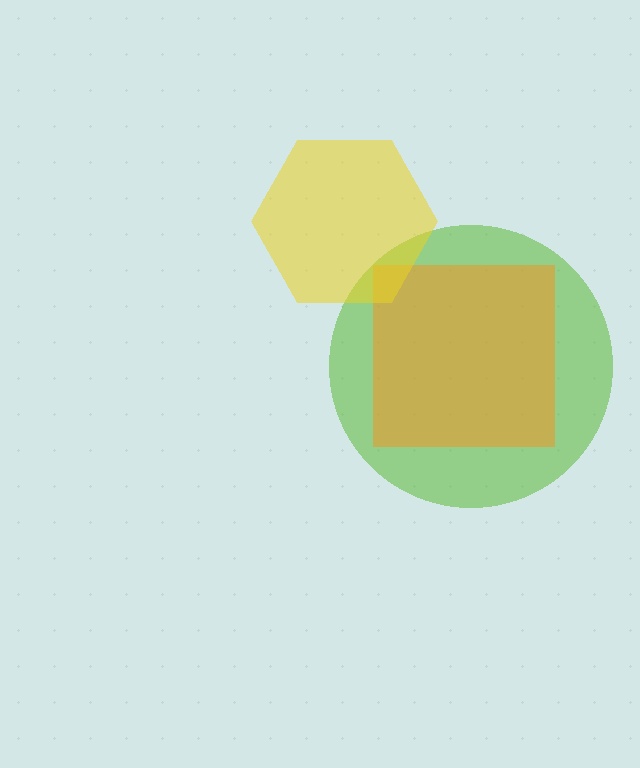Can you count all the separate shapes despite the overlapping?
Yes, there are 3 separate shapes.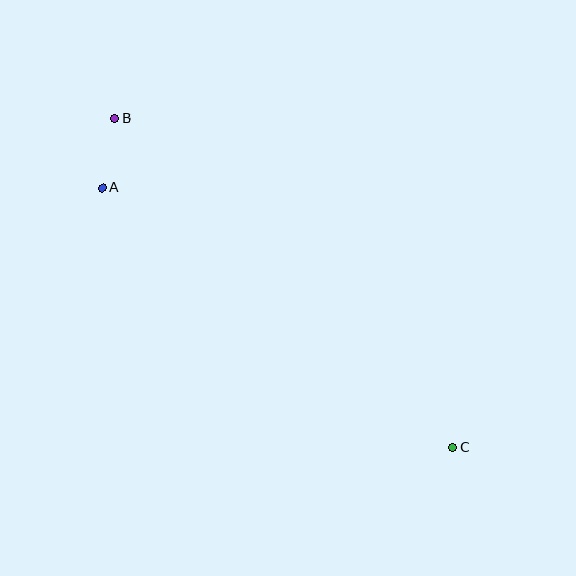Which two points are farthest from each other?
Points B and C are farthest from each other.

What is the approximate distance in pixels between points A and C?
The distance between A and C is approximately 436 pixels.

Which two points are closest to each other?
Points A and B are closest to each other.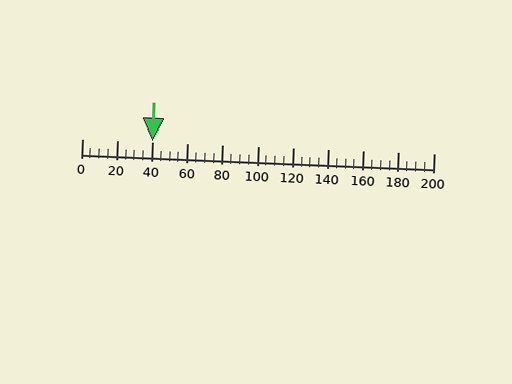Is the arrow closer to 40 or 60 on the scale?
The arrow is closer to 40.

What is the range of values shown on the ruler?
The ruler shows values from 0 to 200.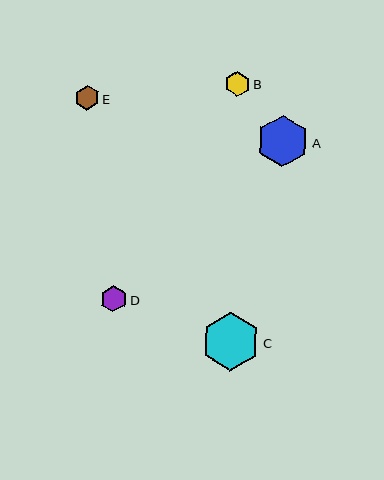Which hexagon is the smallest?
Hexagon B is the smallest with a size of approximately 24 pixels.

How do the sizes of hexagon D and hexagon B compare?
Hexagon D and hexagon B are approximately the same size.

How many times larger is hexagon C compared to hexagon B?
Hexagon C is approximately 2.4 times the size of hexagon B.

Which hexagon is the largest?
Hexagon C is the largest with a size of approximately 58 pixels.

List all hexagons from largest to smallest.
From largest to smallest: C, A, D, E, B.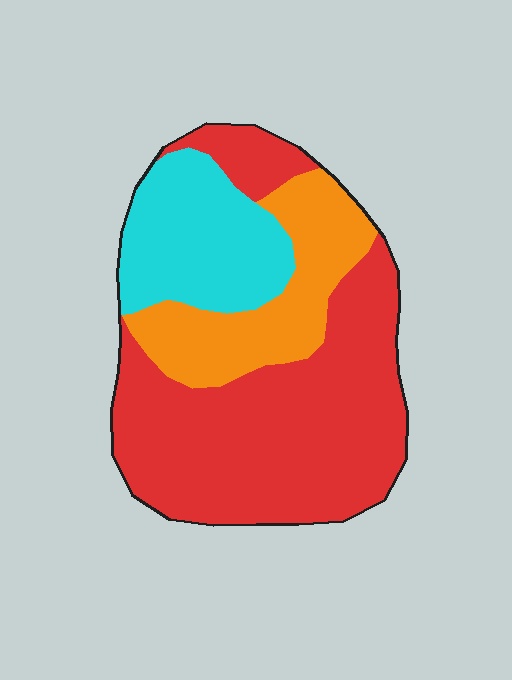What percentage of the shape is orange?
Orange covers 22% of the shape.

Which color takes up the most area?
Red, at roughly 55%.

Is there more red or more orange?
Red.